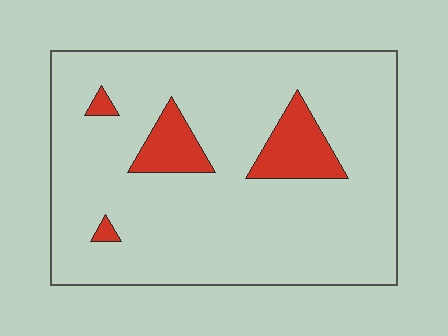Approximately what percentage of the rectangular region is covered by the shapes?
Approximately 10%.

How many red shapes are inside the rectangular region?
4.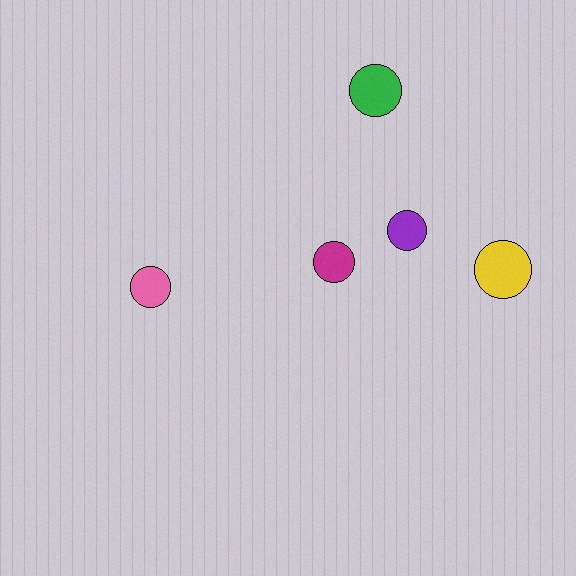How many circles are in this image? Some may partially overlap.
There are 5 circles.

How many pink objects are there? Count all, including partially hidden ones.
There is 1 pink object.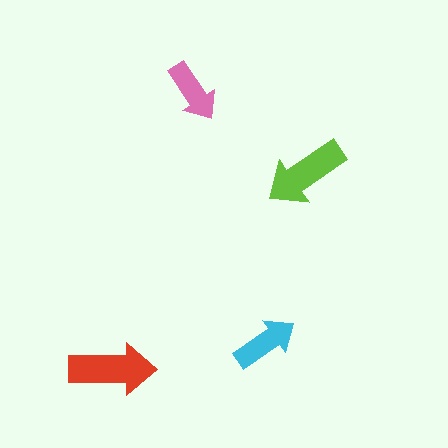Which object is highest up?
The pink arrow is topmost.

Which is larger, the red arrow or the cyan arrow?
The red one.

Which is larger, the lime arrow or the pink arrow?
The lime one.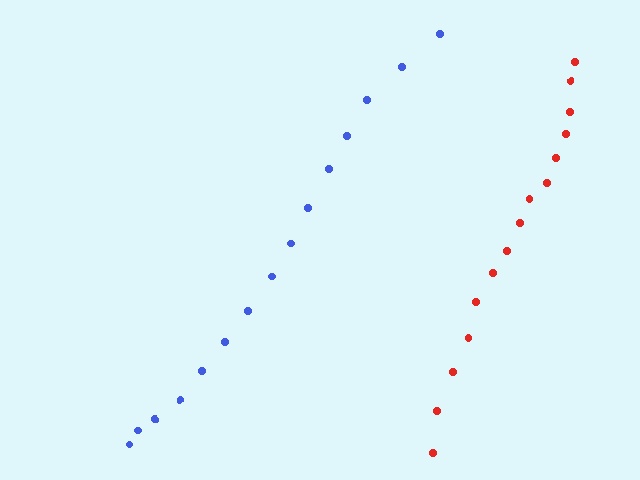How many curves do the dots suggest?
There are 2 distinct paths.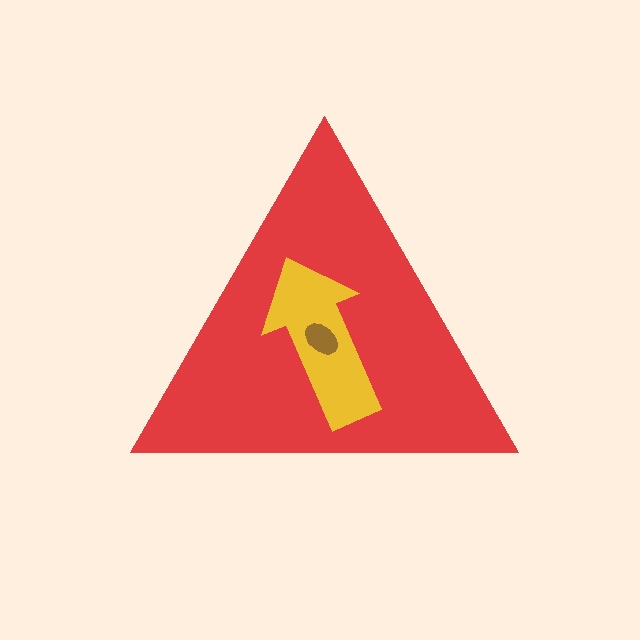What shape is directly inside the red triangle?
The yellow arrow.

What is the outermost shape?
The red triangle.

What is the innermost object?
The brown ellipse.